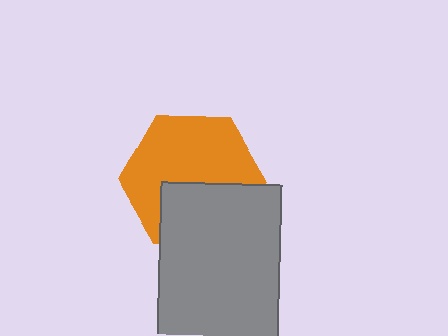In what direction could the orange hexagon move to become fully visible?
The orange hexagon could move up. That would shift it out from behind the gray rectangle entirely.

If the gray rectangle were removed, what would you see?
You would see the complete orange hexagon.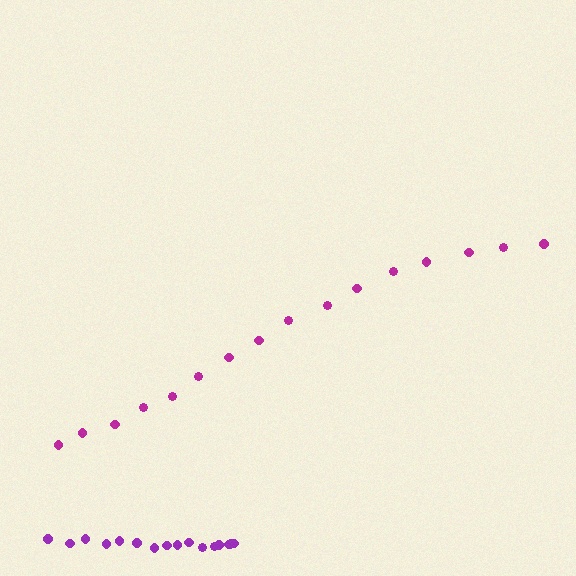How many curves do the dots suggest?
There are 2 distinct paths.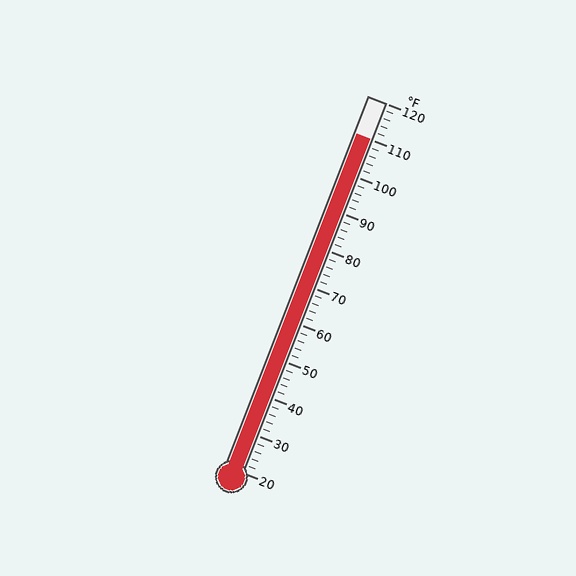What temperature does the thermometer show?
The thermometer shows approximately 110°F.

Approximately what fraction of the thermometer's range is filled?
The thermometer is filled to approximately 90% of its range.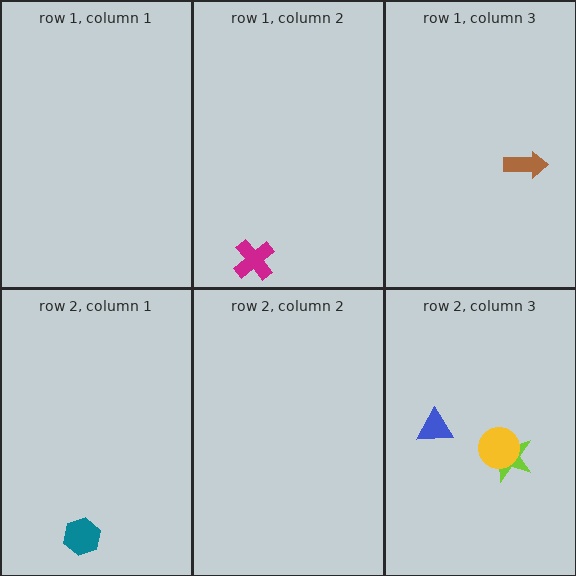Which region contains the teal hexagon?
The row 2, column 1 region.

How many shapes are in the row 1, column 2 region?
1.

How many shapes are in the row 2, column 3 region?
3.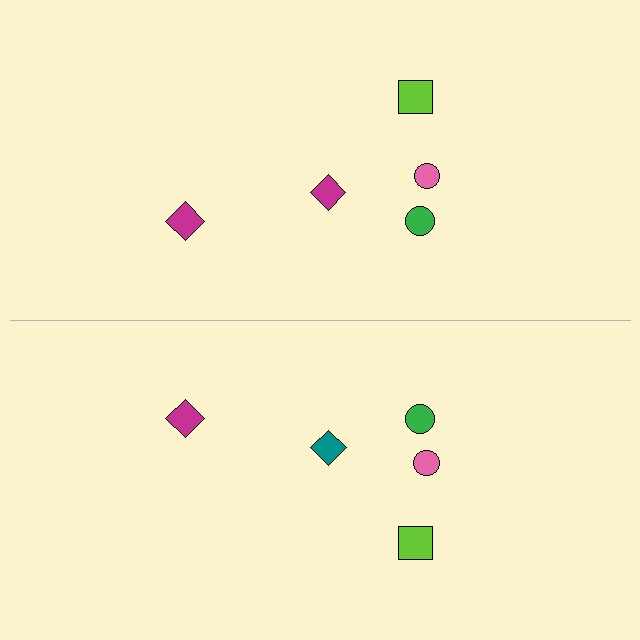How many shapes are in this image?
There are 10 shapes in this image.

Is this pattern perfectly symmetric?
No, the pattern is not perfectly symmetric. The teal diamond on the bottom side breaks the symmetry — its mirror counterpart is magenta.